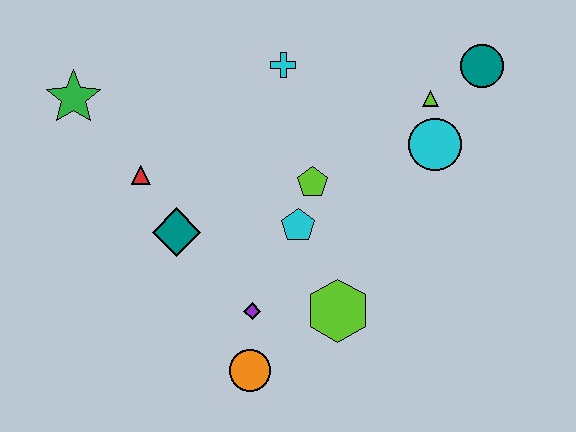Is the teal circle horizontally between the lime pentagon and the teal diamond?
No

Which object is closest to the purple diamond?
The orange circle is closest to the purple diamond.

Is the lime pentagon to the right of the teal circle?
No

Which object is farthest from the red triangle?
The teal circle is farthest from the red triangle.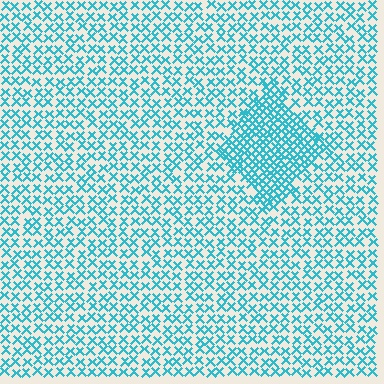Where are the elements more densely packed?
The elements are more densely packed inside the diamond boundary.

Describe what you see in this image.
The image contains small cyan elements arranged at two different densities. A diamond-shaped region is visible where the elements are more densely packed than the surrounding area.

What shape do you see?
I see a diamond.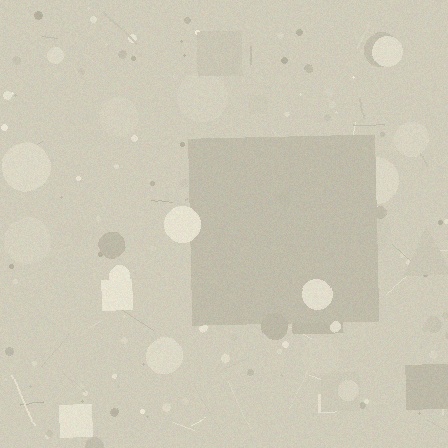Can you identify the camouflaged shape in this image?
The camouflaged shape is a square.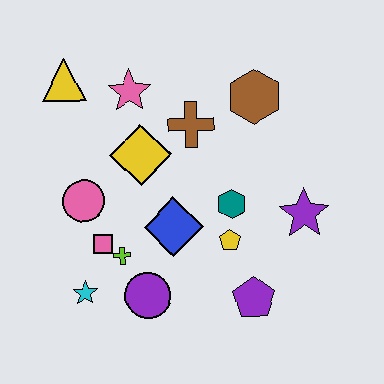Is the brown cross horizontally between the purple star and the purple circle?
Yes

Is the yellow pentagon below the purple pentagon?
No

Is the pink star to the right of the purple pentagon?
No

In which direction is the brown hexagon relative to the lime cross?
The brown hexagon is above the lime cross.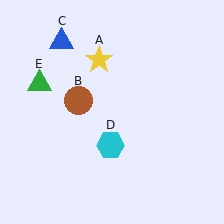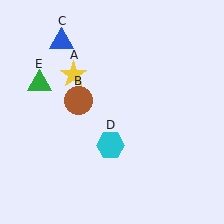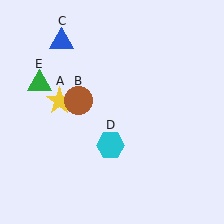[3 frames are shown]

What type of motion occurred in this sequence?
The yellow star (object A) rotated counterclockwise around the center of the scene.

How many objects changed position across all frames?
1 object changed position: yellow star (object A).